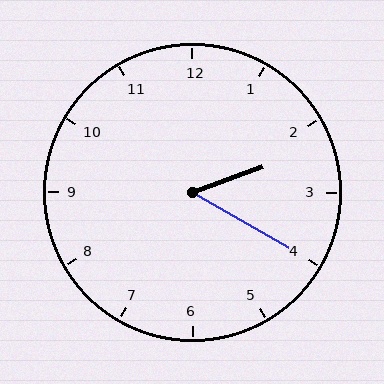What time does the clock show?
2:20.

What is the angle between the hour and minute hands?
Approximately 50 degrees.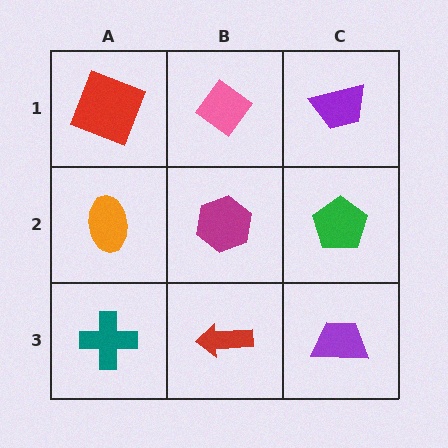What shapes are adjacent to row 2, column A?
A red square (row 1, column A), a teal cross (row 3, column A), a magenta hexagon (row 2, column B).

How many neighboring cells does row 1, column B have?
3.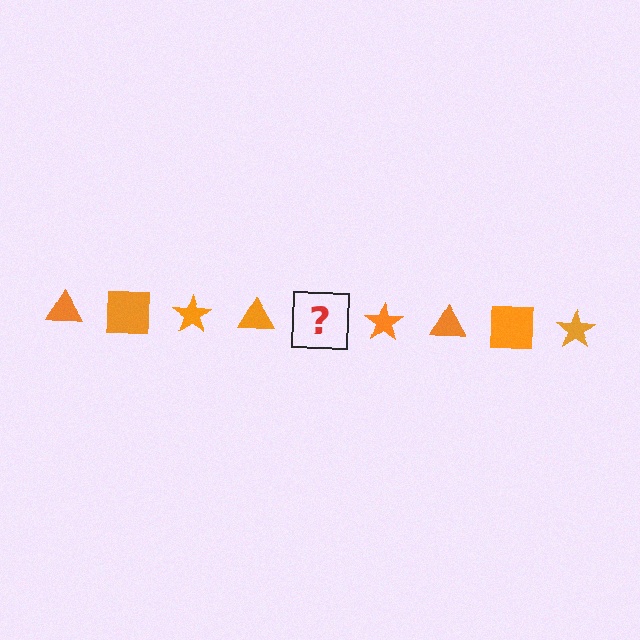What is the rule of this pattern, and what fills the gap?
The rule is that the pattern cycles through triangle, square, star shapes in orange. The gap should be filled with an orange square.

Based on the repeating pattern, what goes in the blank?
The blank should be an orange square.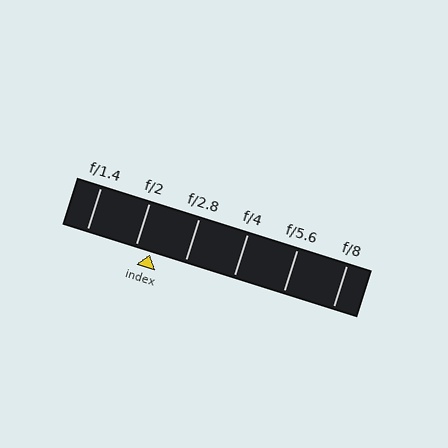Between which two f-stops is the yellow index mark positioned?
The index mark is between f/2 and f/2.8.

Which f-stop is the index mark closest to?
The index mark is closest to f/2.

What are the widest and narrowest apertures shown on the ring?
The widest aperture shown is f/1.4 and the narrowest is f/8.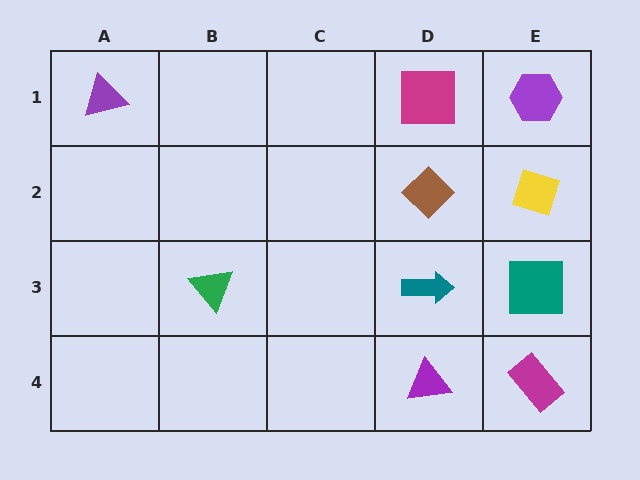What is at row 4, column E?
A magenta rectangle.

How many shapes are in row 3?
3 shapes.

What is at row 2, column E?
A yellow diamond.